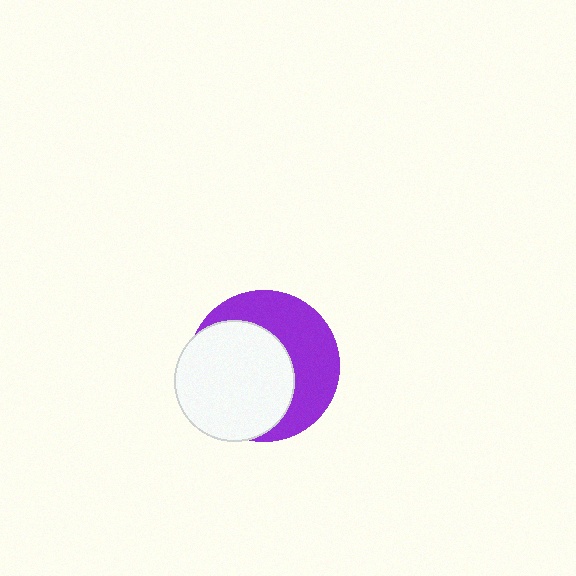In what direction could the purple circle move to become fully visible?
The purple circle could move toward the upper-right. That would shift it out from behind the white circle entirely.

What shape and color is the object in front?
The object in front is a white circle.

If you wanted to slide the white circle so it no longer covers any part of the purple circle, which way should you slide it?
Slide it toward the lower-left — that is the most direct way to separate the two shapes.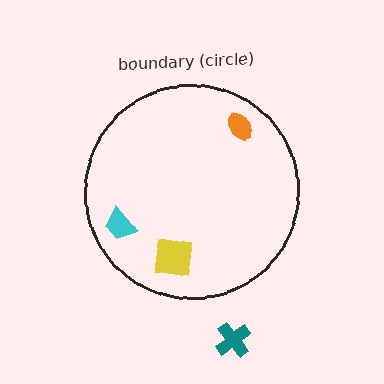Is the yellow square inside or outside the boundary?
Inside.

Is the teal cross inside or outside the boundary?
Outside.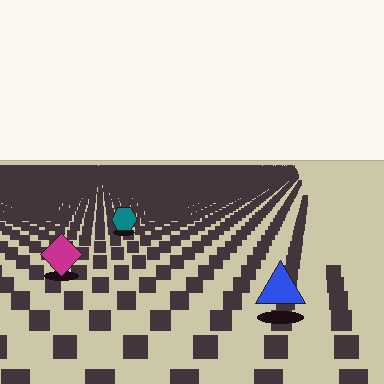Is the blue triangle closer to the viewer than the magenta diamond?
Yes. The blue triangle is closer — you can tell from the texture gradient: the ground texture is coarser near it.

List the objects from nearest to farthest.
From nearest to farthest: the blue triangle, the magenta diamond, the teal hexagon.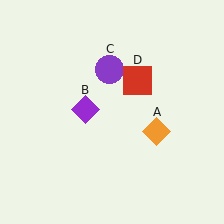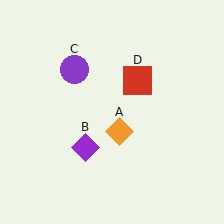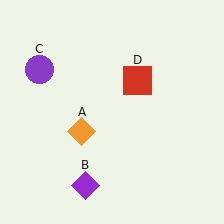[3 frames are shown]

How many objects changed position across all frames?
3 objects changed position: orange diamond (object A), purple diamond (object B), purple circle (object C).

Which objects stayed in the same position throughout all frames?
Red square (object D) remained stationary.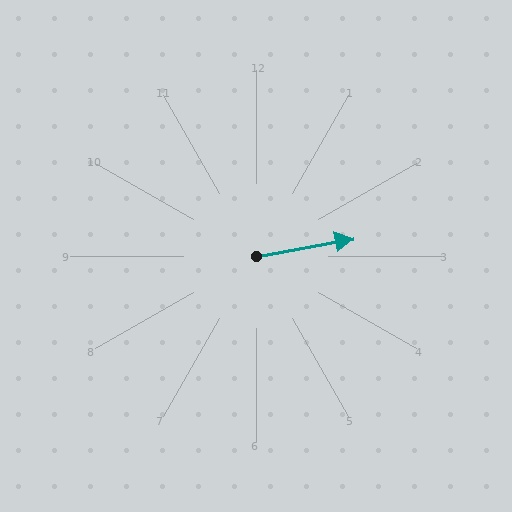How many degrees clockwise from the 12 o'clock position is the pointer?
Approximately 80 degrees.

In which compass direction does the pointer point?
East.